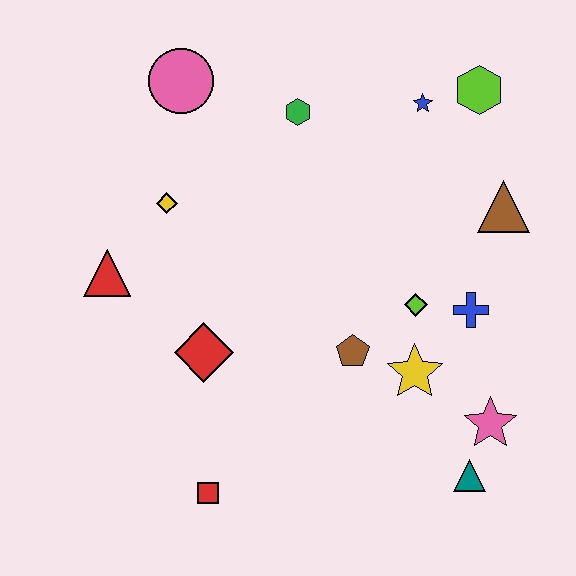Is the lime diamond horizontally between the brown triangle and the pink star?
No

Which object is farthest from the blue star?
The red square is farthest from the blue star.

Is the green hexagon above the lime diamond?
Yes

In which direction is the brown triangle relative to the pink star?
The brown triangle is above the pink star.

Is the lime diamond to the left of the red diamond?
No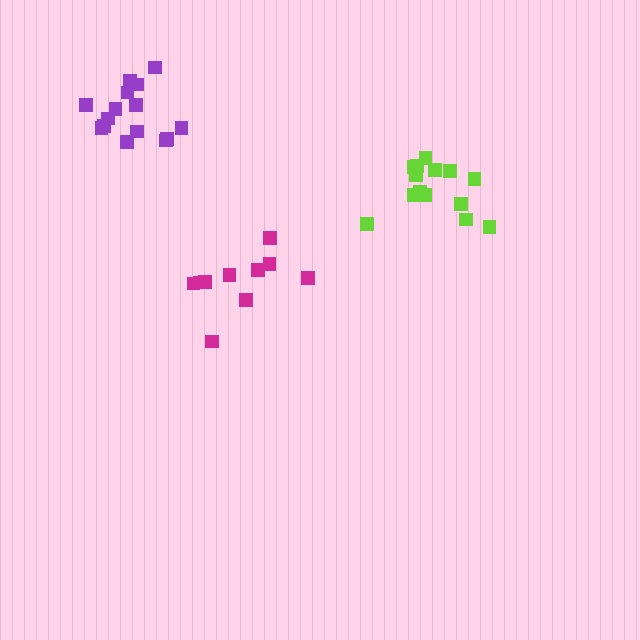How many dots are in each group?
Group 1: 14 dots, Group 2: 10 dots, Group 3: 15 dots (39 total).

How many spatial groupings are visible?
There are 3 spatial groupings.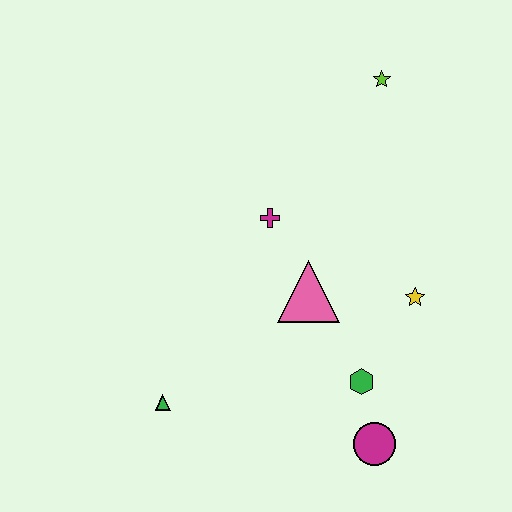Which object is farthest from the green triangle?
The lime star is farthest from the green triangle.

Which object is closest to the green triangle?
The pink triangle is closest to the green triangle.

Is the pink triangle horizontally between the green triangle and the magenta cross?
No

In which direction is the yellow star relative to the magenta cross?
The yellow star is to the right of the magenta cross.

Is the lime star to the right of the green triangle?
Yes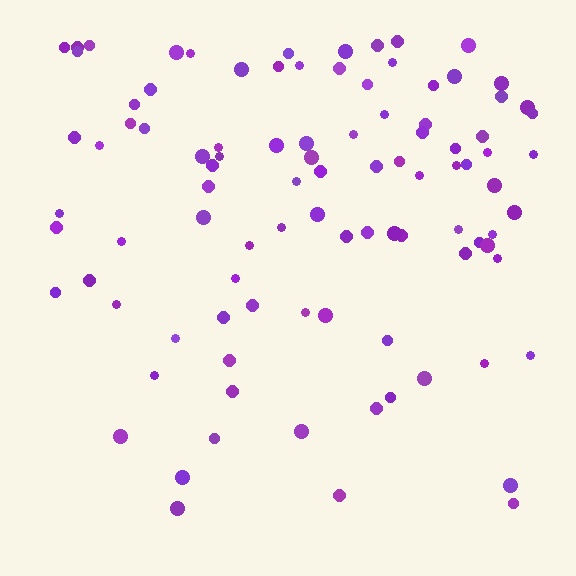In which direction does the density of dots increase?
From bottom to top, with the top side densest.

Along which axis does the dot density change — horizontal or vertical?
Vertical.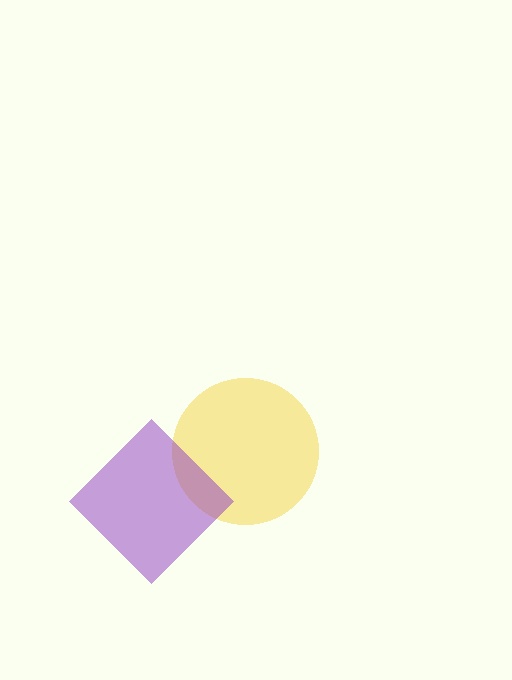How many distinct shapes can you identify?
There are 2 distinct shapes: a yellow circle, a purple diamond.